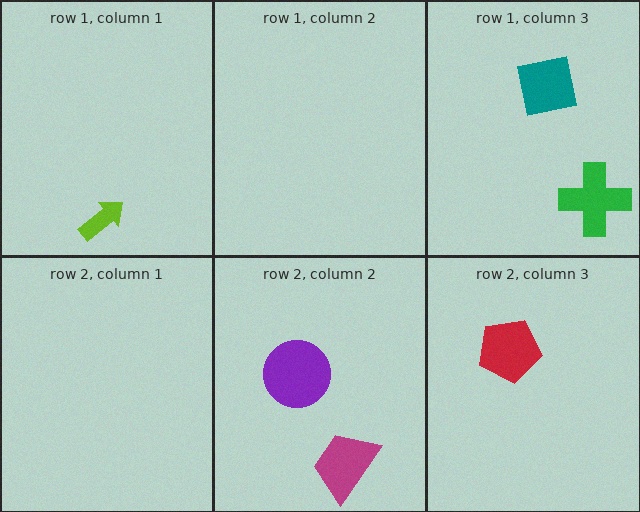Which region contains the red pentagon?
The row 2, column 3 region.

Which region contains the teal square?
The row 1, column 3 region.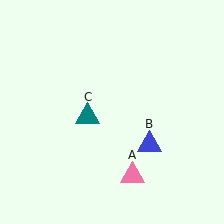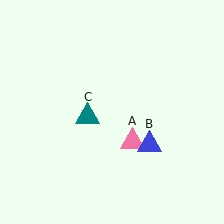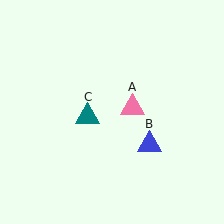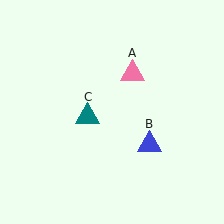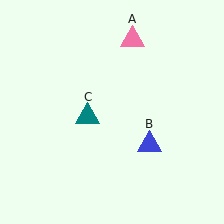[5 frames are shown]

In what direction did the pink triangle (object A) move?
The pink triangle (object A) moved up.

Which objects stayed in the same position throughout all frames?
Blue triangle (object B) and teal triangle (object C) remained stationary.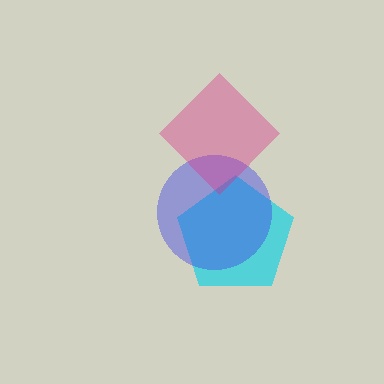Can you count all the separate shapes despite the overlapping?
Yes, there are 3 separate shapes.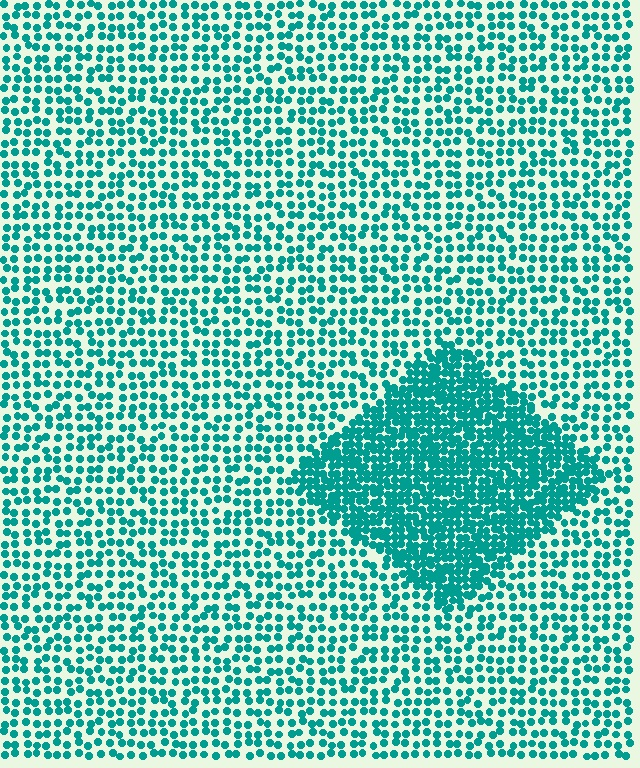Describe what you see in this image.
The image contains small teal elements arranged at two different densities. A diamond-shaped region is visible where the elements are more densely packed than the surrounding area.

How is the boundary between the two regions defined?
The boundary is defined by a change in element density (approximately 2.2x ratio). All elements are the same color, size, and shape.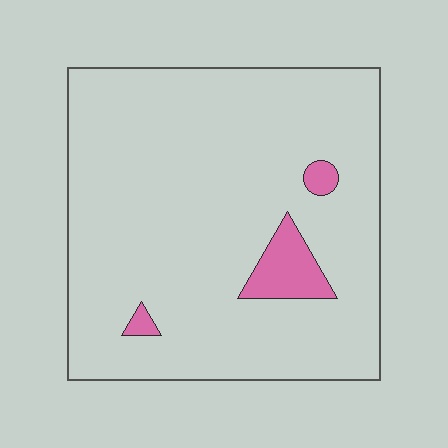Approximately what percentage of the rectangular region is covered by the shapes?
Approximately 5%.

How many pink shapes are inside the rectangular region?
3.